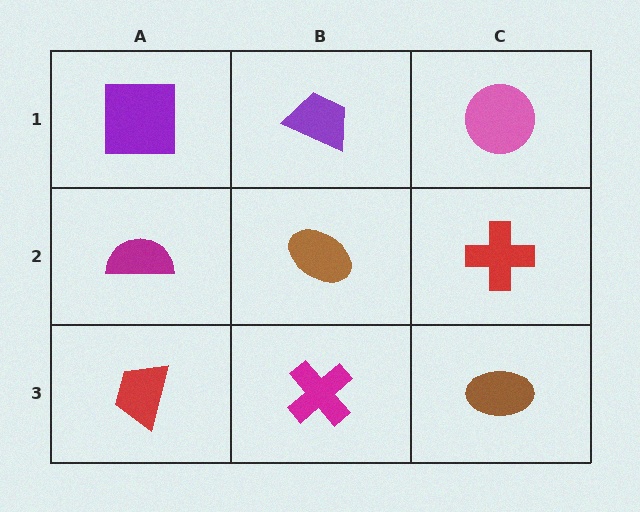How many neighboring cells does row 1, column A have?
2.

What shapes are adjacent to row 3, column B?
A brown ellipse (row 2, column B), a red trapezoid (row 3, column A), a brown ellipse (row 3, column C).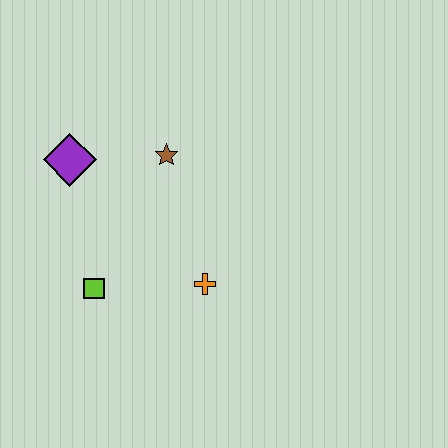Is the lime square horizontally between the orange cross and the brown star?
No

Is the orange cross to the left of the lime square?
No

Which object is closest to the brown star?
The purple diamond is closest to the brown star.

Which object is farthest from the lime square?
The brown star is farthest from the lime square.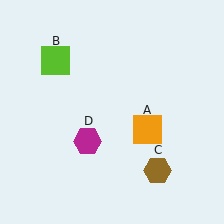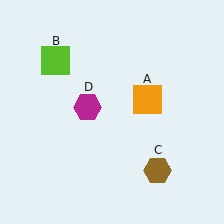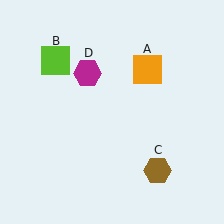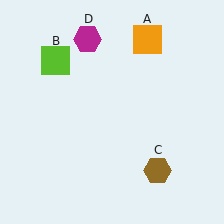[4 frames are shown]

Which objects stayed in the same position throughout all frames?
Lime square (object B) and brown hexagon (object C) remained stationary.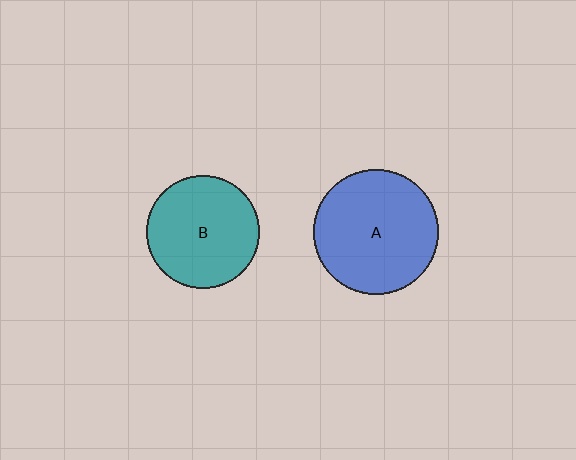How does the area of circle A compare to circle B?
Approximately 1.2 times.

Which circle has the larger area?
Circle A (blue).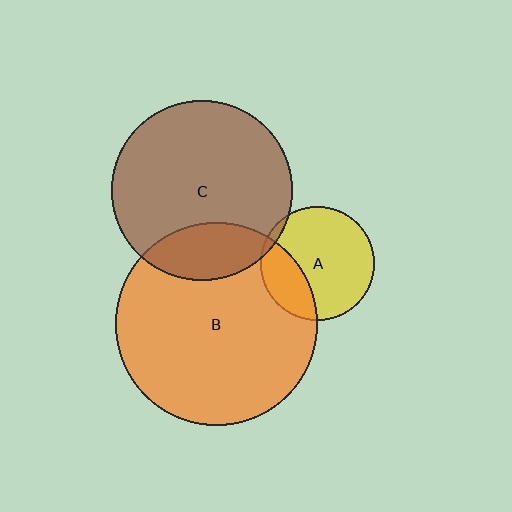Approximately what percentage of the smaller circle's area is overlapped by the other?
Approximately 25%.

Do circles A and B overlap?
Yes.